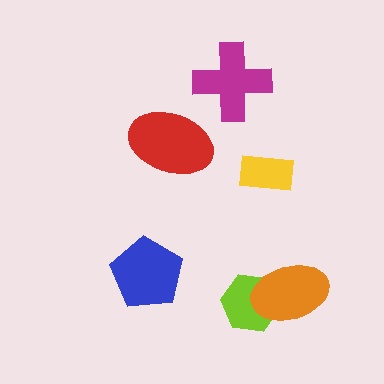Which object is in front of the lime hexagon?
The orange ellipse is in front of the lime hexagon.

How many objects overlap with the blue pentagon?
0 objects overlap with the blue pentagon.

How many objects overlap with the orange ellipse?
1 object overlaps with the orange ellipse.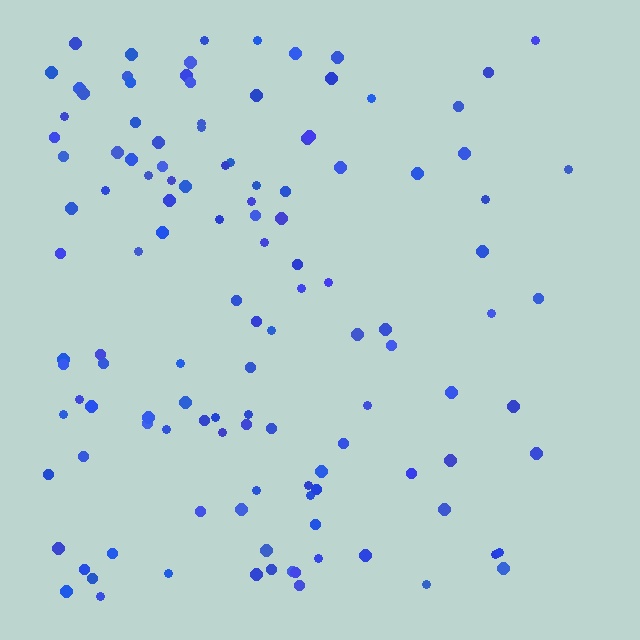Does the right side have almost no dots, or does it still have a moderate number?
Still a moderate number, just noticeably fewer than the left.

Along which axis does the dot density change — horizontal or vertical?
Horizontal.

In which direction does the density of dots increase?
From right to left, with the left side densest.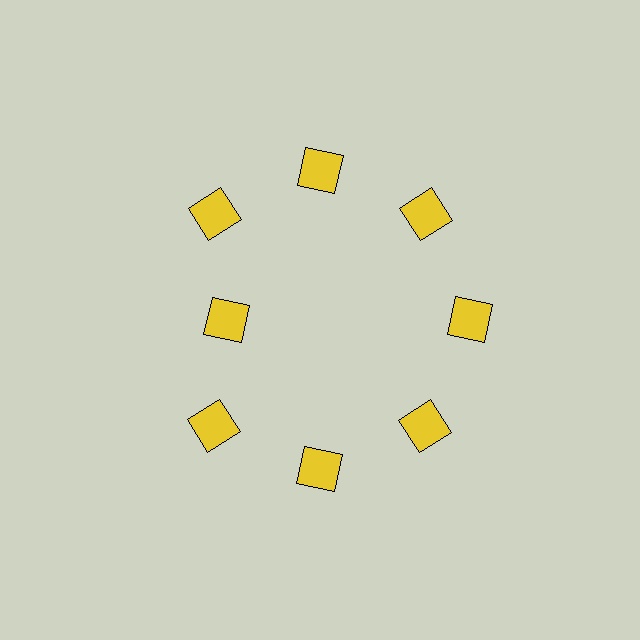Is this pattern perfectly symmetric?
No. The 8 yellow squares are arranged in a ring, but one element near the 9 o'clock position is pulled inward toward the center, breaking the 8-fold rotational symmetry.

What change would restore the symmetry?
The symmetry would be restored by moving it outward, back onto the ring so that all 8 squares sit at equal angles and equal distance from the center.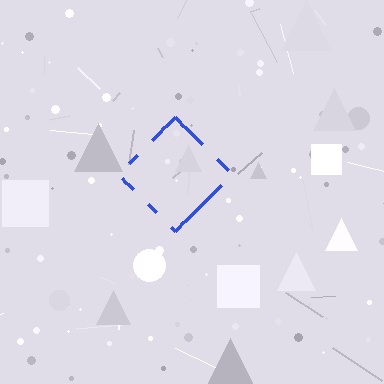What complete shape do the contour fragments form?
The contour fragments form a diamond.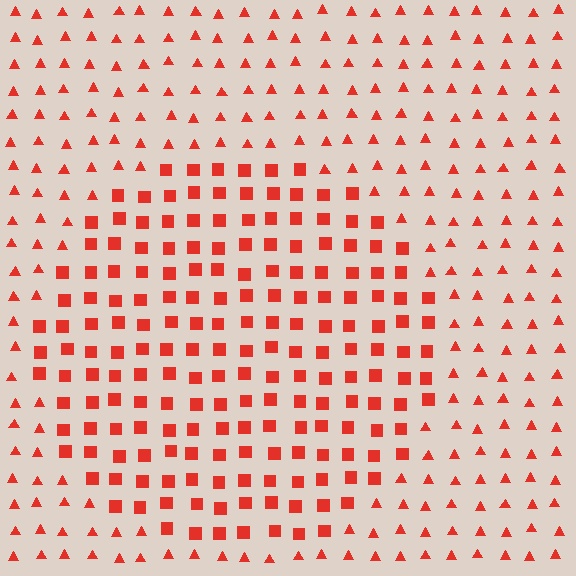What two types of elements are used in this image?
The image uses squares inside the circle region and triangles outside it.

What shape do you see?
I see a circle.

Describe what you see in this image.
The image is filled with small red elements arranged in a uniform grid. A circle-shaped region contains squares, while the surrounding area contains triangles. The boundary is defined purely by the change in element shape.